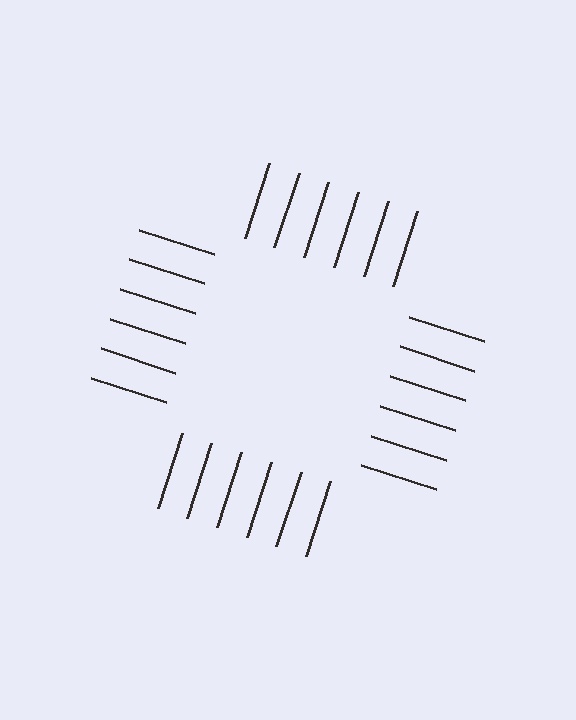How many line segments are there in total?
24 — 6 along each of the 4 edges.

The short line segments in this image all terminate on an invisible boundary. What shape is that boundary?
An illusory square — the line segments terminate on its edges but no continuous stroke is drawn.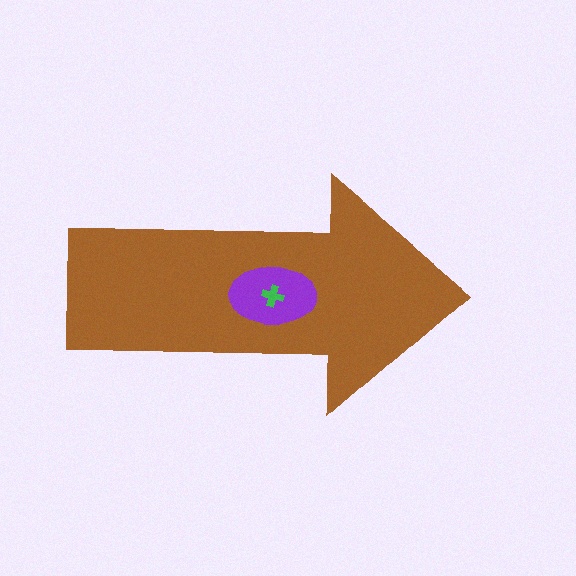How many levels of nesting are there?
3.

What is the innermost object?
The green cross.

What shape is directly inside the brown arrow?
The purple ellipse.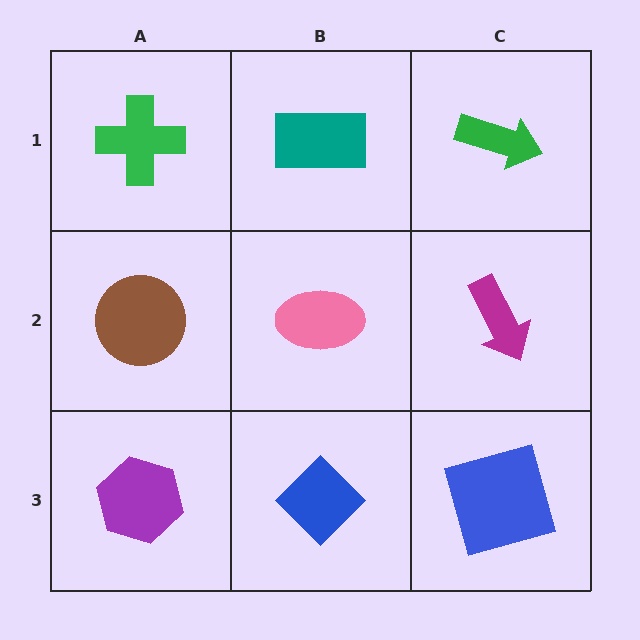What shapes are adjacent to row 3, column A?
A brown circle (row 2, column A), a blue diamond (row 3, column B).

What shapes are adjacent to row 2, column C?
A green arrow (row 1, column C), a blue square (row 3, column C), a pink ellipse (row 2, column B).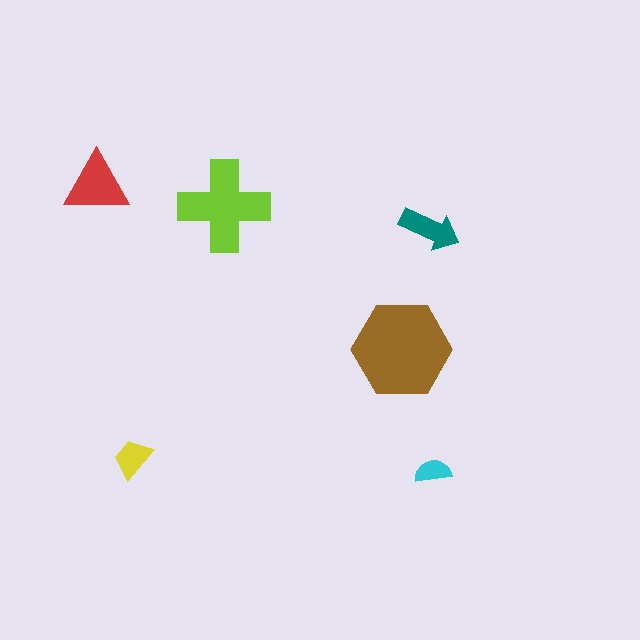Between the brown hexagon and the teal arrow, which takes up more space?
The brown hexagon.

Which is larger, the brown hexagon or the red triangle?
The brown hexagon.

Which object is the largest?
The brown hexagon.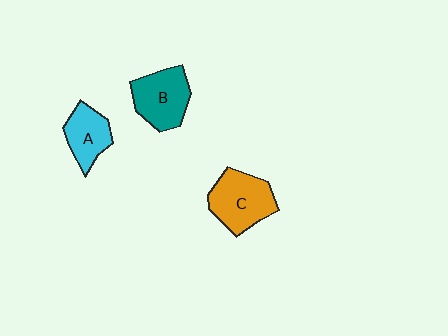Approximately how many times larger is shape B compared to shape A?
Approximately 1.3 times.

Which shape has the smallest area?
Shape A (cyan).